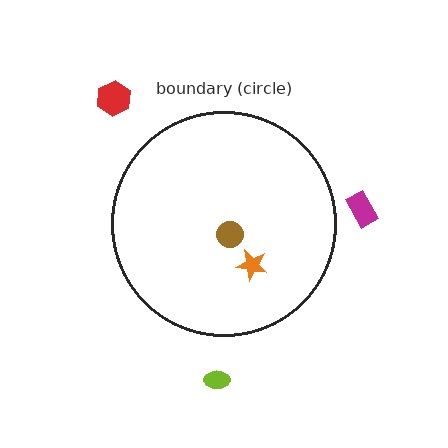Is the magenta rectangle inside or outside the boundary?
Outside.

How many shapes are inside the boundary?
2 inside, 3 outside.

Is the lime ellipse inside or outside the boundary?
Outside.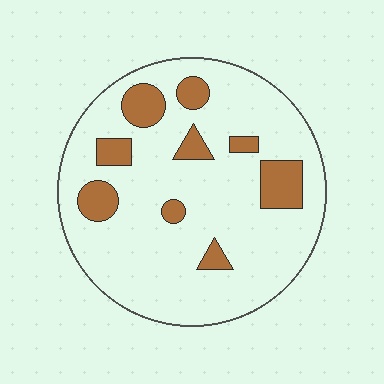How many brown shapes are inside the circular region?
9.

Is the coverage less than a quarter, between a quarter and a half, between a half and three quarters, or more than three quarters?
Less than a quarter.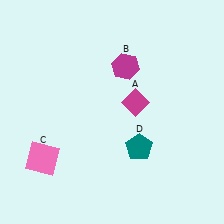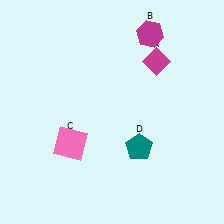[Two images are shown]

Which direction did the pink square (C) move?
The pink square (C) moved right.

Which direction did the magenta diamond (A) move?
The magenta diamond (A) moved up.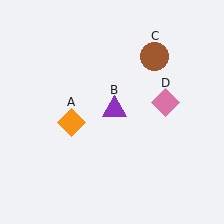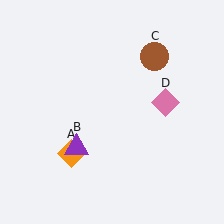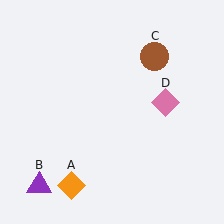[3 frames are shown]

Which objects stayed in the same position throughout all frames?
Brown circle (object C) and pink diamond (object D) remained stationary.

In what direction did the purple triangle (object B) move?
The purple triangle (object B) moved down and to the left.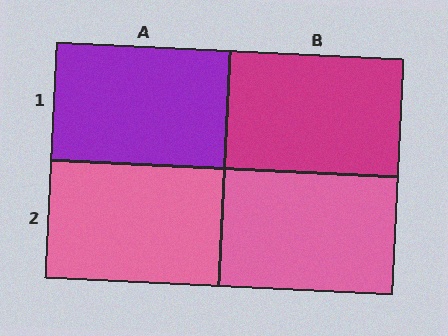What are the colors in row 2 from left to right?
Pink, pink.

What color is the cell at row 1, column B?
Magenta.